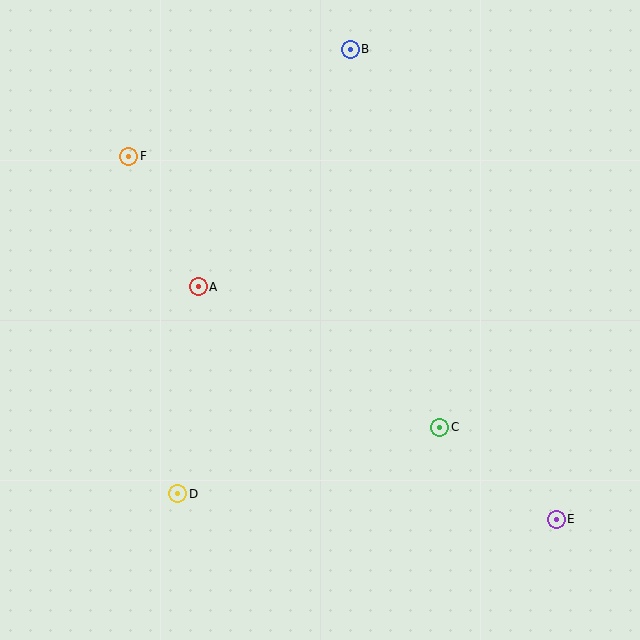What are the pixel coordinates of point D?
Point D is at (178, 494).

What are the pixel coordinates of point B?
Point B is at (350, 49).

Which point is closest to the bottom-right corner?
Point E is closest to the bottom-right corner.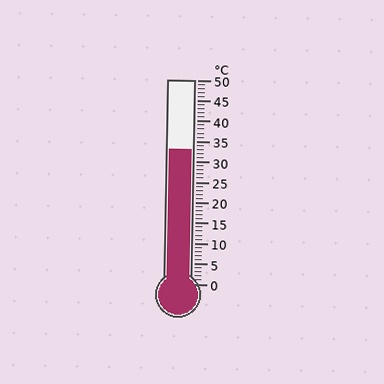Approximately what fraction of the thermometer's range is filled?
The thermometer is filled to approximately 65% of its range.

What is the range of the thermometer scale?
The thermometer scale ranges from 0°C to 50°C.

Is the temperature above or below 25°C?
The temperature is above 25°C.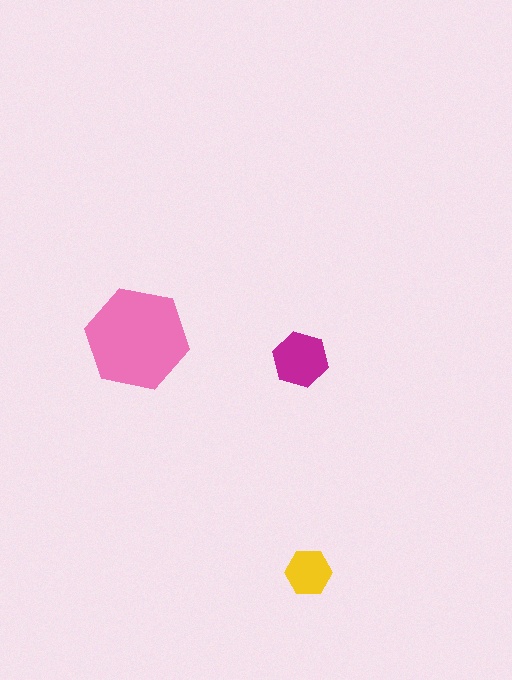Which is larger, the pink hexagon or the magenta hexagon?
The pink one.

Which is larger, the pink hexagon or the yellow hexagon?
The pink one.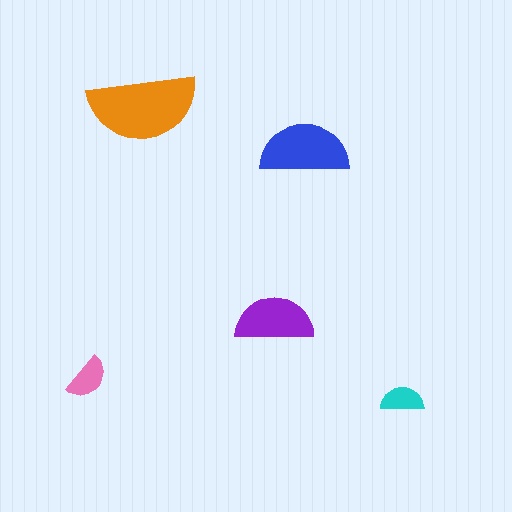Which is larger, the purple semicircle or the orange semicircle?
The orange one.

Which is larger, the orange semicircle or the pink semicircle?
The orange one.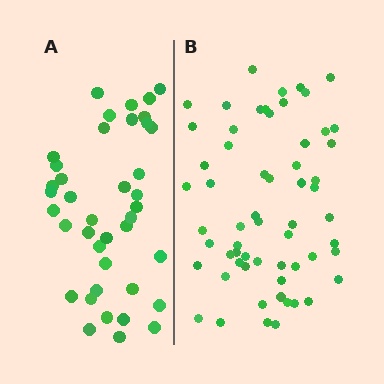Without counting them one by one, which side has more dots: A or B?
Region B (the right region) has more dots.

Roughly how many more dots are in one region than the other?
Region B has approximately 20 more dots than region A.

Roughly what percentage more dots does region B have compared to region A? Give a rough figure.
About 50% more.